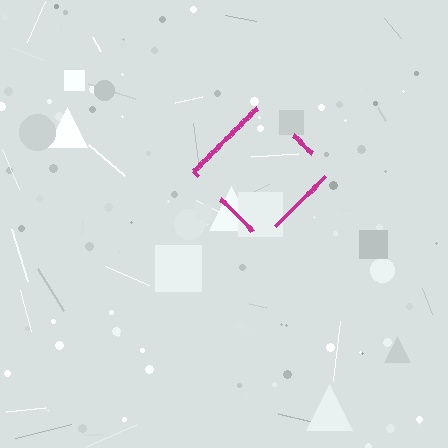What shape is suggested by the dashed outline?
The dashed outline suggests a diamond.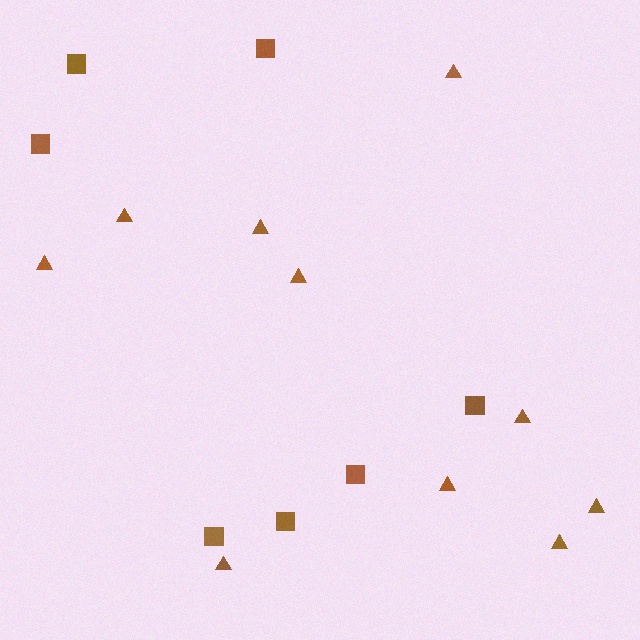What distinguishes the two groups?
There are 2 groups: one group of triangles (10) and one group of squares (7).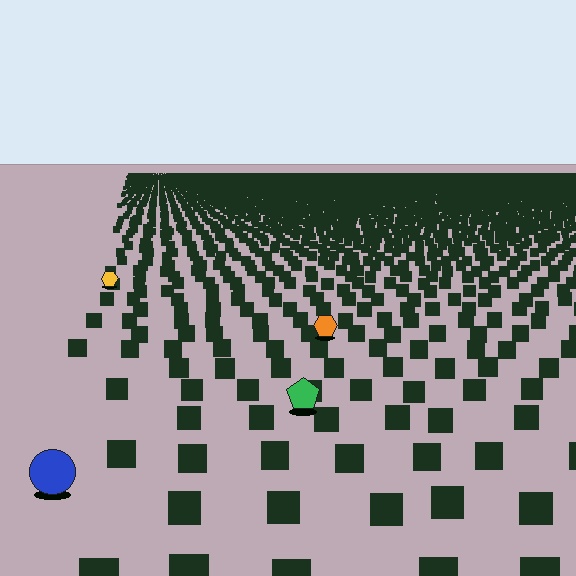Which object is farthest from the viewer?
The yellow hexagon is farthest from the viewer. It appears smaller and the ground texture around it is denser.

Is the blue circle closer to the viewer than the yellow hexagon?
Yes. The blue circle is closer — you can tell from the texture gradient: the ground texture is coarser near it.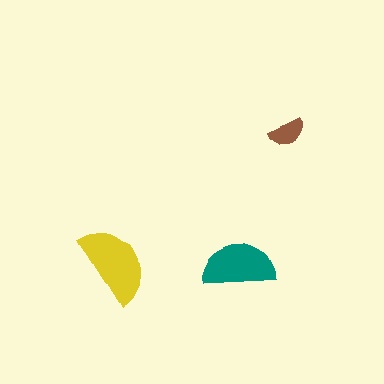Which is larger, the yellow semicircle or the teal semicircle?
The yellow one.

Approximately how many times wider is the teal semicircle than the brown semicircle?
About 2 times wider.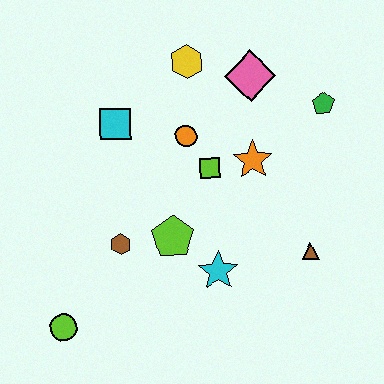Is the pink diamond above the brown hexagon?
Yes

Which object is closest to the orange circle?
The lime square is closest to the orange circle.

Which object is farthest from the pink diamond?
The lime circle is farthest from the pink diamond.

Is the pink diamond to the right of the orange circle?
Yes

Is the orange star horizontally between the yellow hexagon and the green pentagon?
Yes